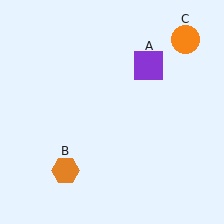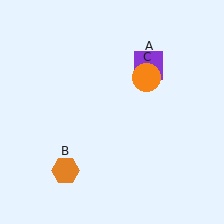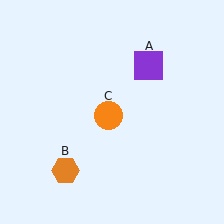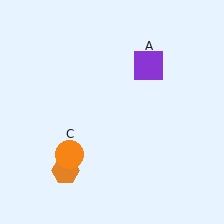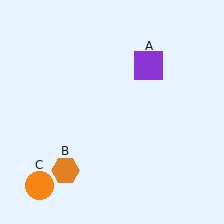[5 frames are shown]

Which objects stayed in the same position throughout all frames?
Purple square (object A) and orange hexagon (object B) remained stationary.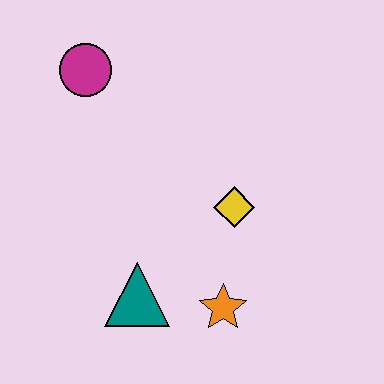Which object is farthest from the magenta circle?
The orange star is farthest from the magenta circle.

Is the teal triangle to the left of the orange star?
Yes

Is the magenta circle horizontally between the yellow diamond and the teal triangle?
No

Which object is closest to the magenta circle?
The yellow diamond is closest to the magenta circle.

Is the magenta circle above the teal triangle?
Yes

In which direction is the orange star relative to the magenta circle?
The orange star is below the magenta circle.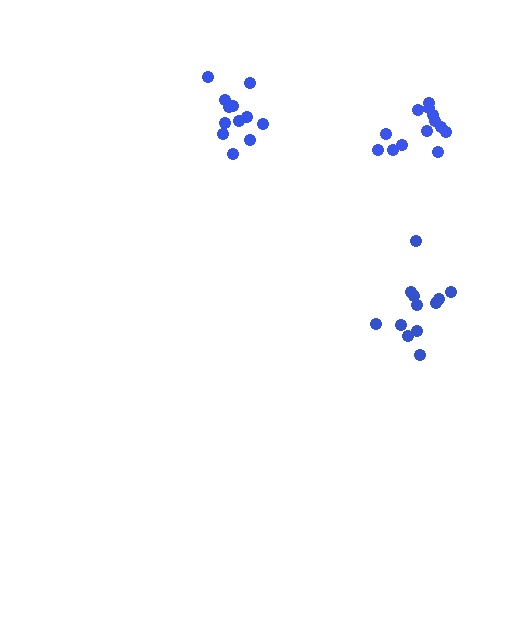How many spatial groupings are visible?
There are 3 spatial groupings.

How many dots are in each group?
Group 1: 13 dots, Group 2: 12 dots, Group 3: 12 dots (37 total).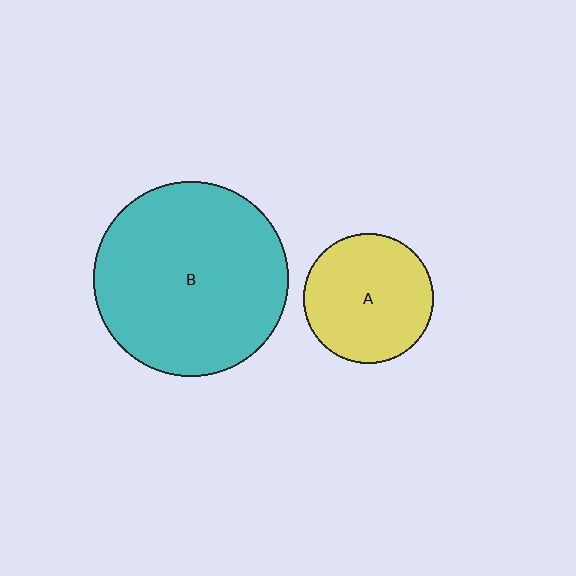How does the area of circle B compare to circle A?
Approximately 2.2 times.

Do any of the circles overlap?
No, none of the circles overlap.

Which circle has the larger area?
Circle B (teal).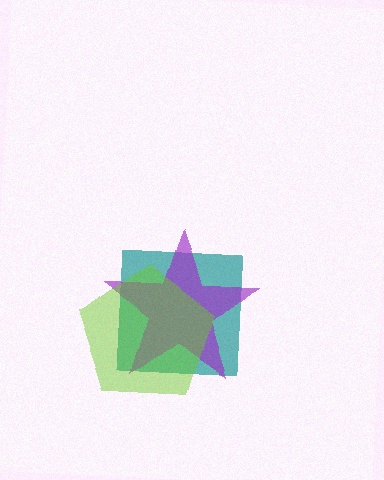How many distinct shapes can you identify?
There are 3 distinct shapes: a teal square, a purple star, a lime pentagon.